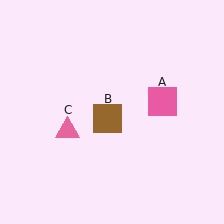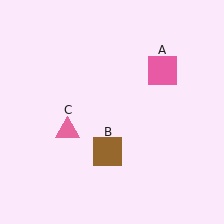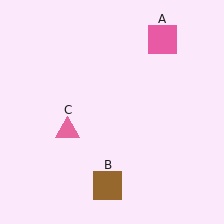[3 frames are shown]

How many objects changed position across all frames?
2 objects changed position: pink square (object A), brown square (object B).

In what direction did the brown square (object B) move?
The brown square (object B) moved down.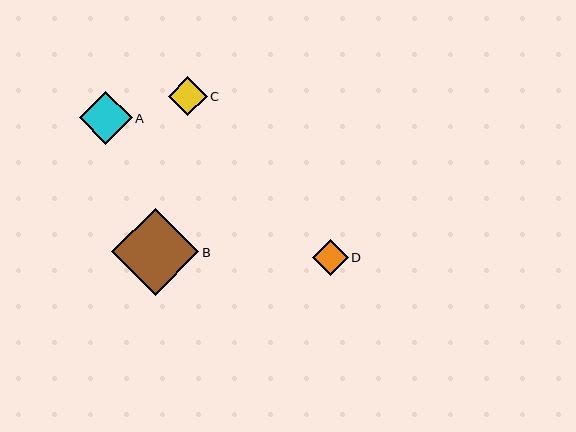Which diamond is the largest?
Diamond B is the largest with a size of approximately 87 pixels.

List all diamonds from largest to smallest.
From largest to smallest: B, A, C, D.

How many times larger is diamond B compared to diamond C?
Diamond B is approximately 2.3 times the size of diamond C.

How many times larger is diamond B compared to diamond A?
Diamond B is approximately 1.6 times the size of diamond A.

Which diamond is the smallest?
Diamond D is the smallest with a size of approximately 35 pixels.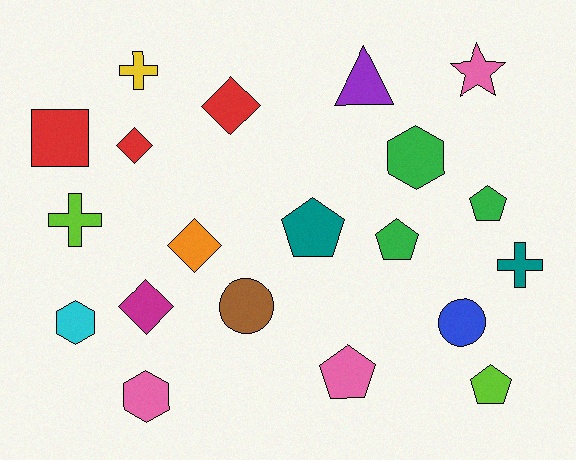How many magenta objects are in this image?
There is 1 magenta object.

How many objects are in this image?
There are 20 objects.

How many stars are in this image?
There is 1 star.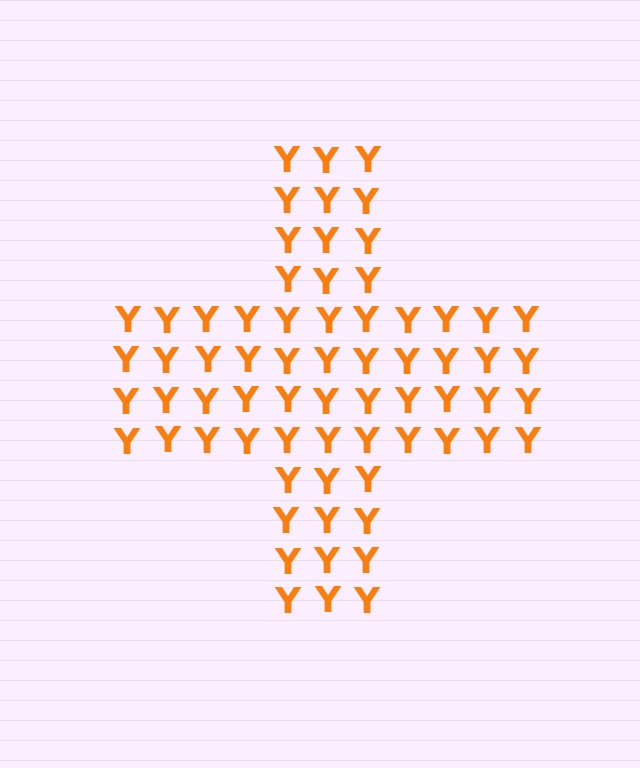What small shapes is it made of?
It is made of small letter Y's.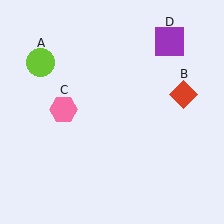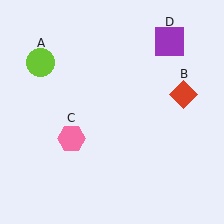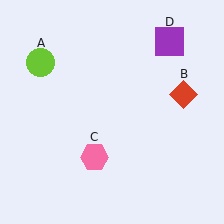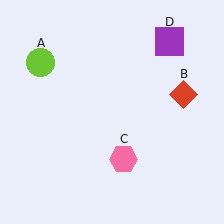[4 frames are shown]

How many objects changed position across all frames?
1 object changed position: pink hexagon (object C).